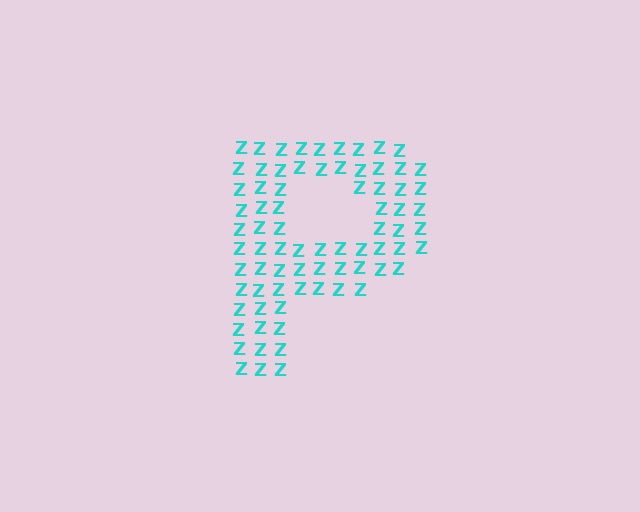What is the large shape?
The large shape is the letter P.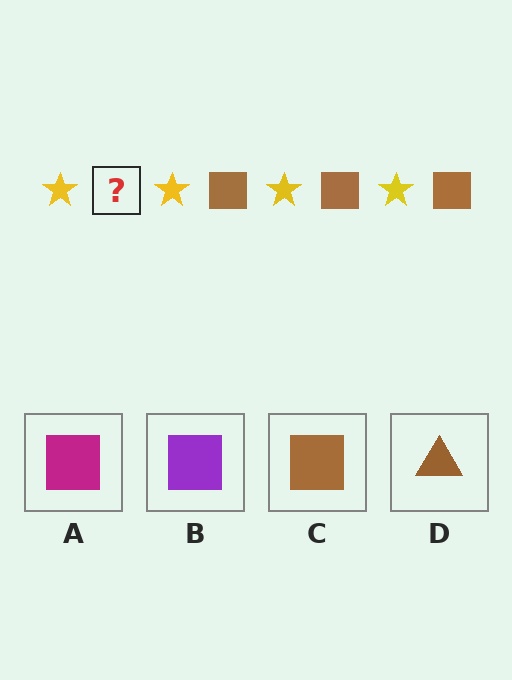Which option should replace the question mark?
Option C.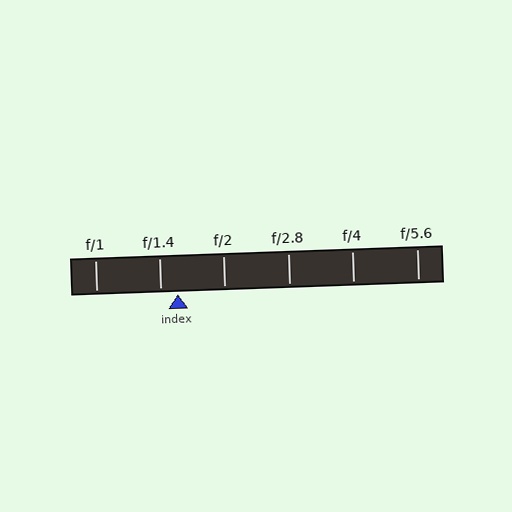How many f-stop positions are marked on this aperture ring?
There are 6 f-stop positions marked.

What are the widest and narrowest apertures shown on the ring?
The widest aperture shown is f/1 and the narrowest is f/5.6.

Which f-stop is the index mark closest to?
The index mark is closest to f/1.4.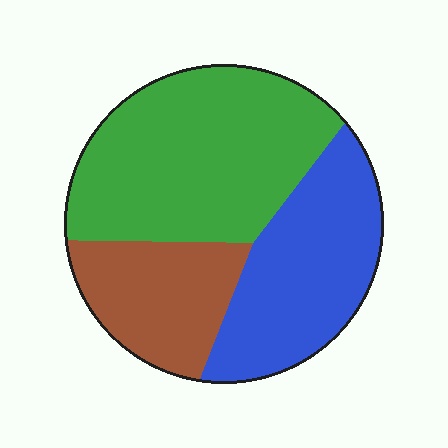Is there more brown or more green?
Green.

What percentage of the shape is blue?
Blue takes up about one third (1/3) of the shape.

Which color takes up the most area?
Green, at roughly 45%.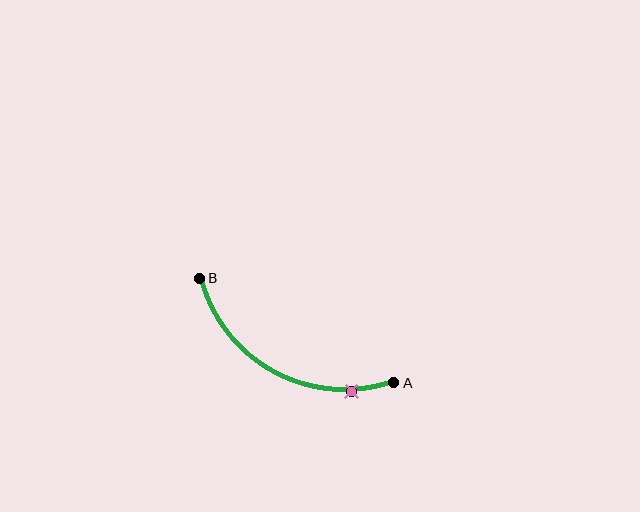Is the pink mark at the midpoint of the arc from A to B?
No. The pink mark lies on the arc but is closer to endpoint A. The arc midpoint would be at the point on the curve equidistant along the arc from both A and B.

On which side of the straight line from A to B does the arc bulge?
The arc bulges below the straight line connecting A and B.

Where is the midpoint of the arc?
The arc midpoint is the point on the curve farthest from the straight line joining A and B. It sits below that line.